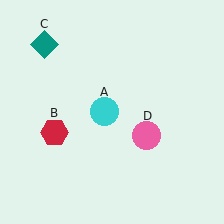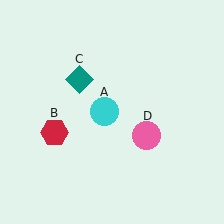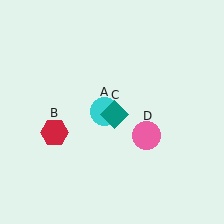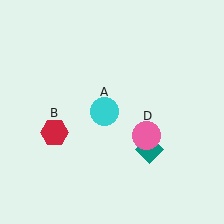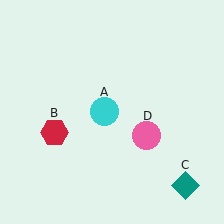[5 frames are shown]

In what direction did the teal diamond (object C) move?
The teal diamond (object C) moved down and to the right.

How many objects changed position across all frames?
1 object changed position: teal diamond (object C).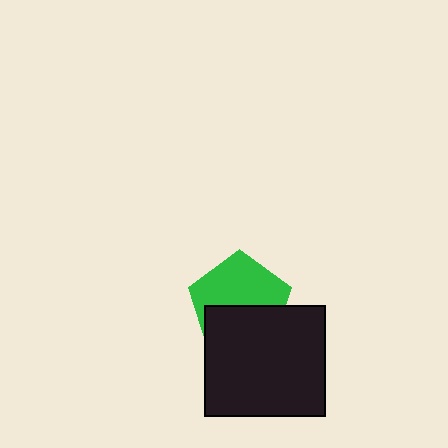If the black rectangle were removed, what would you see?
You would see the complete green pentagon.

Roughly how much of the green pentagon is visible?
About half of it is visible (roughly 55%).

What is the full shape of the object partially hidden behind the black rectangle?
The partially hidden object is a green pentagon.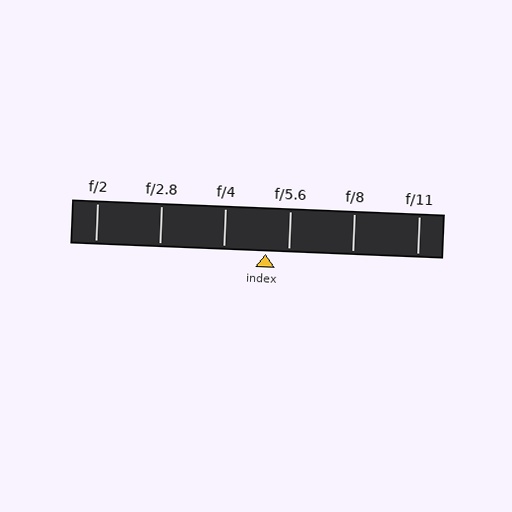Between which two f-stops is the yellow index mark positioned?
The index mark is between f/4 and f/5.6.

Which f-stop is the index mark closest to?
The index mark is closest to f/5.6.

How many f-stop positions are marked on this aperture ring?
There are 6 f-stop positions marked.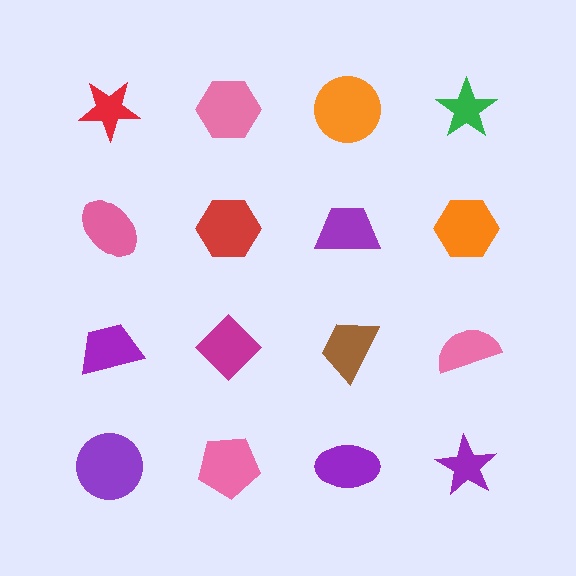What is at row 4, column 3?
A purple ellipse.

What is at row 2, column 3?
A purple trapezoid.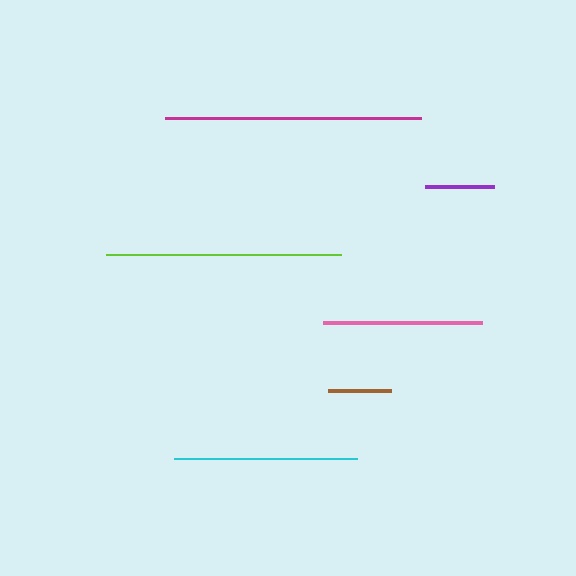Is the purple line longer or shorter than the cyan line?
The cyan line is longer than the purple line.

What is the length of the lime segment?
The lime segment is approximately 236 pixels long.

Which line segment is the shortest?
The brown line is the shortest at approximately 63 pixels.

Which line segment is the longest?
The magenta line is the longest at approximately 256 pixels.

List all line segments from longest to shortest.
From longest to shortest: magenta, lime, cyan, pink, purple, brown.